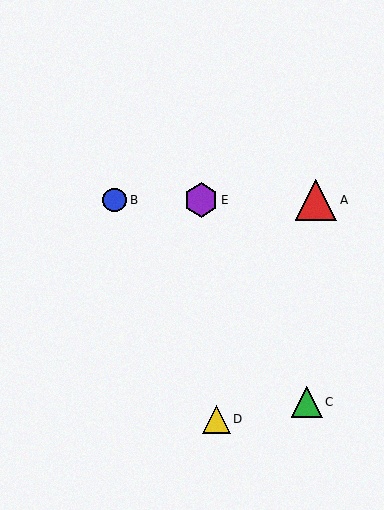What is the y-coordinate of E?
Object E is at y≈200.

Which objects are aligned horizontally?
Objects A, B, E are aligned horizontally.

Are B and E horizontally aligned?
Yes, both are at y≈200.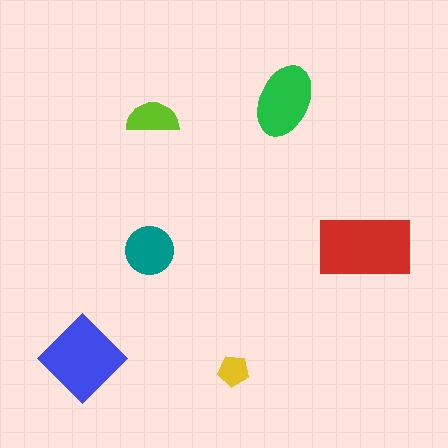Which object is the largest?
The red rectangle.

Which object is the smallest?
The yellow pentagon.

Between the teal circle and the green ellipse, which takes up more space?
The green ellipse.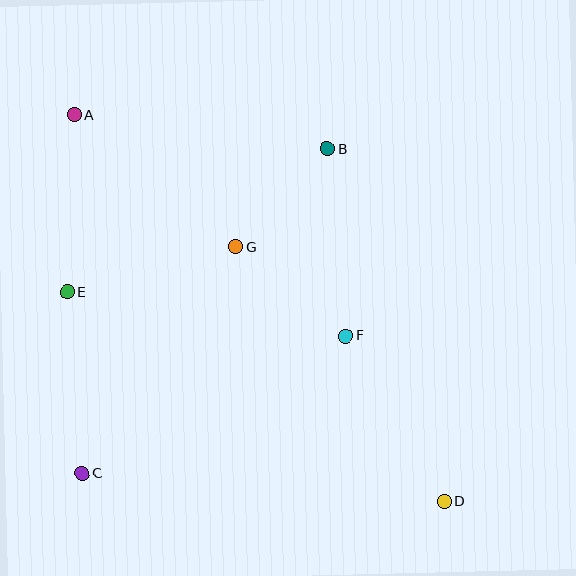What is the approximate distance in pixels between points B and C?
The distance between B and C is approximately 407 pixels.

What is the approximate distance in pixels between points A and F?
The distance between A and F is approximately 350 pixels.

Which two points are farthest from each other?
Points A and D are farthest from each other.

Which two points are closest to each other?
Points B and G are closest to each other.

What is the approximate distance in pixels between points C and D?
The distance between C and D is approximately 364 pixels.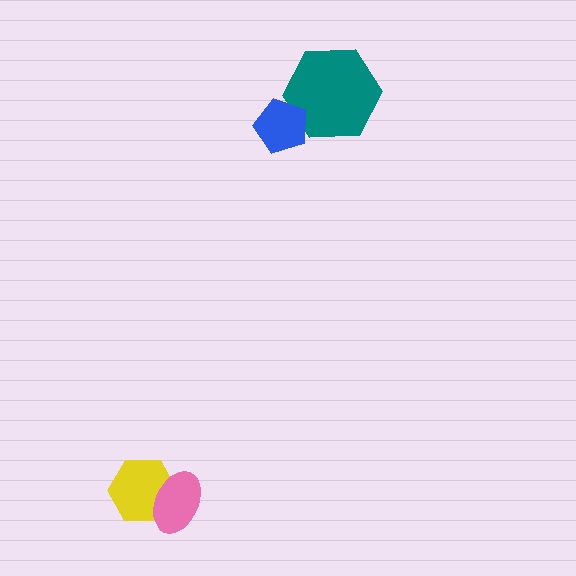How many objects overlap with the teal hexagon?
1 object overlaps with the teal hexagon.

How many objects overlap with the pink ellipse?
1 object overlaps with the pink ellipse.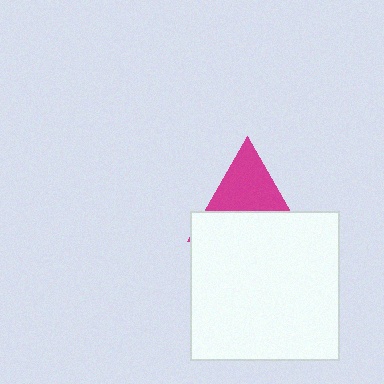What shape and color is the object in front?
The object in front is a white square.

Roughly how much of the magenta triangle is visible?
About half of it is visible (roughly 51%).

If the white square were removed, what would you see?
You would see the complete magenta triangle.